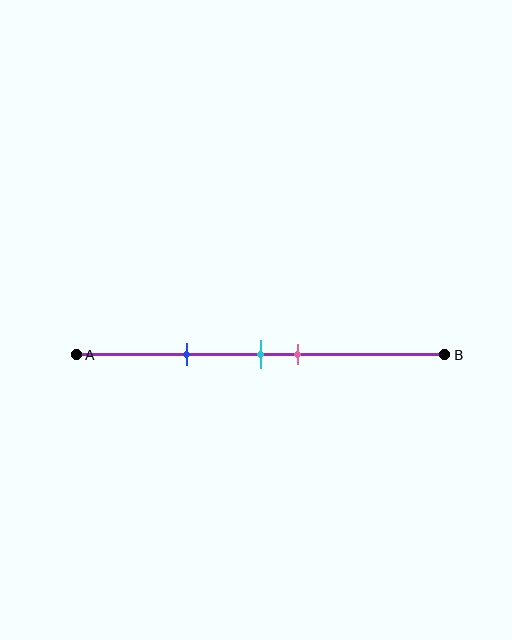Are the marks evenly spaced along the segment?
No, the marks are not evenly spaced.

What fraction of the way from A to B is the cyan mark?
The cyan mark is approximately 50% (0.5) of the way from A to B.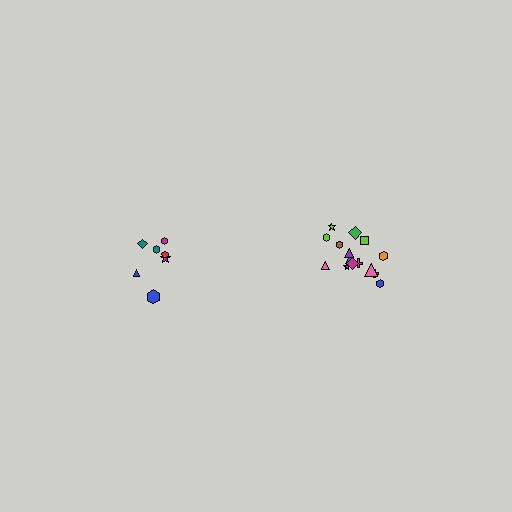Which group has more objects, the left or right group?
The right group.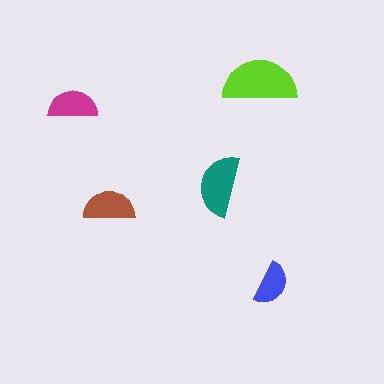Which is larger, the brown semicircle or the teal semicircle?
The teal one.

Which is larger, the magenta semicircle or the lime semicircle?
The lime one.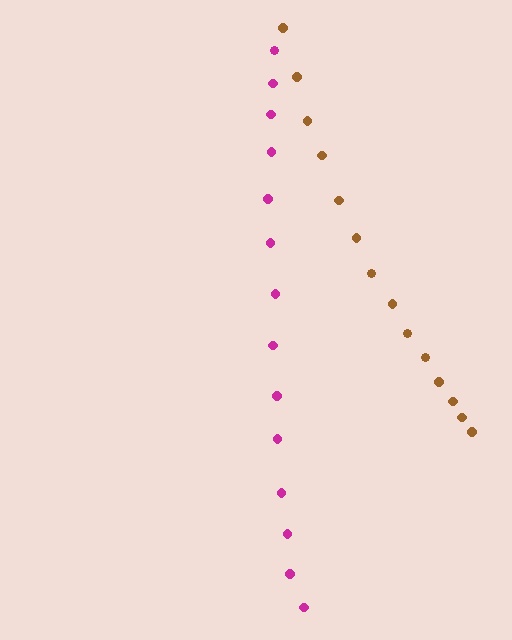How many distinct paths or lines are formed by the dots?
There are 2 distinct paths.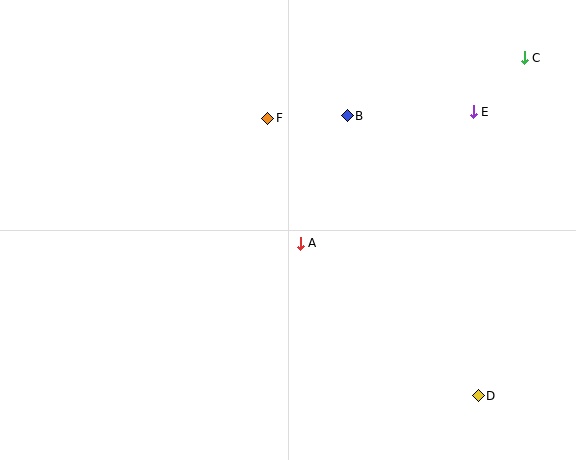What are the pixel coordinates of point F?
Point F is at (268, 118).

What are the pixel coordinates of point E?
Point E is at (473, 112).